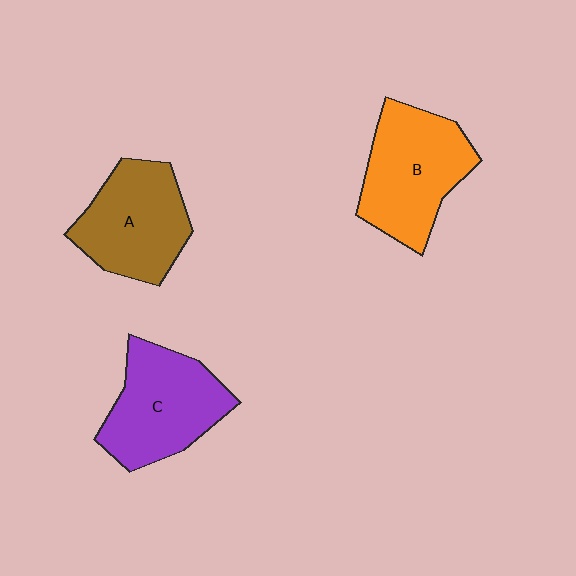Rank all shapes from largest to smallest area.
From largest to smallest: B (orange), C (purple), A (brown).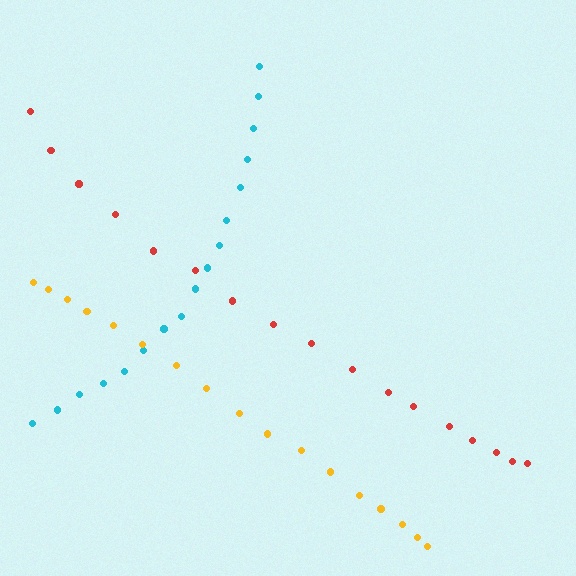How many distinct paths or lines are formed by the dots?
There are 3 distinct paths.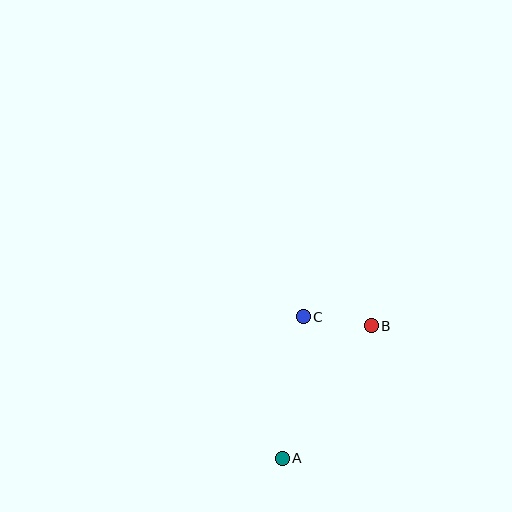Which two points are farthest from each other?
Points A and B are farthest from each other.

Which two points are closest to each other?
Points B and C are closest to each other.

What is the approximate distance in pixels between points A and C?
The distance between A and C is approximately 143 pixels.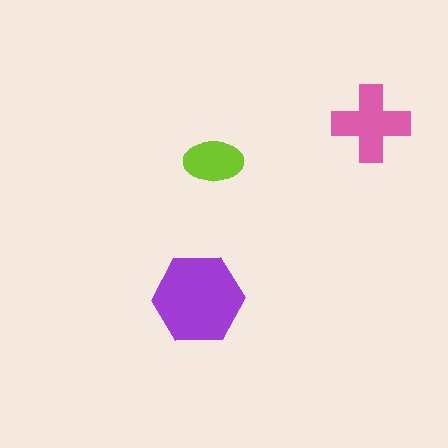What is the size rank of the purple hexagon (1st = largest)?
1st.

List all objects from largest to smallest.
The purple hexagon, the pink cross, the lime ellipse.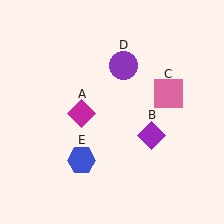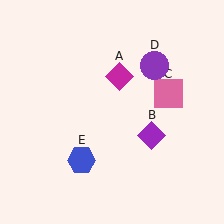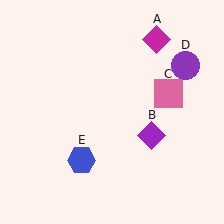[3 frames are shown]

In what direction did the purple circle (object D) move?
The purple circle (object D) moved right.